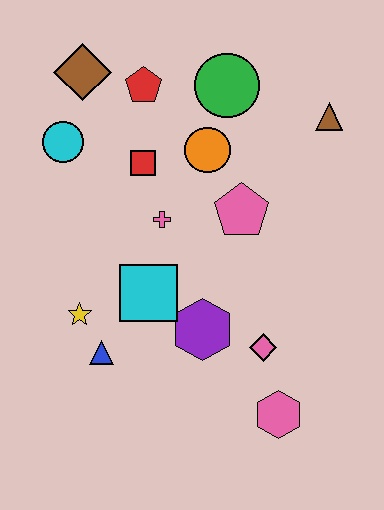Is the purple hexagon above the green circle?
No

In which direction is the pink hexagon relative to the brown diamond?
The pink hexagon is below the brown diamond.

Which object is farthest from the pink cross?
The pink hexagon is farthest from the pink cross.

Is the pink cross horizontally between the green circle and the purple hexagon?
No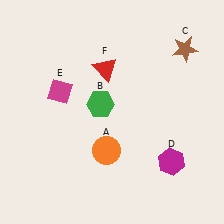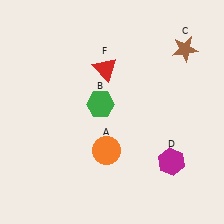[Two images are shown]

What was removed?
The magenta diamond (E) was removed in Image 2.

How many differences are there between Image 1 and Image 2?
There is 1 difference between the two images.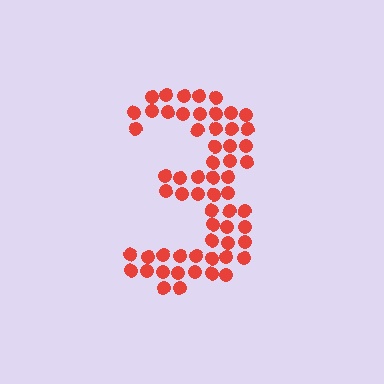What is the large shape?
The large shape is the digit 3.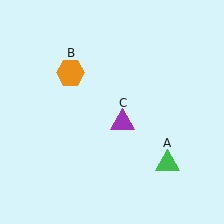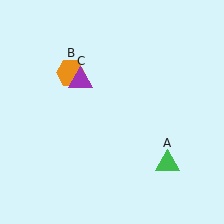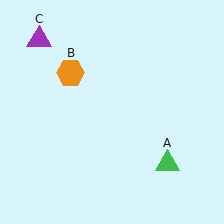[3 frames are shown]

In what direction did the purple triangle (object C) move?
The purple triangle (object C) moved up and to the left.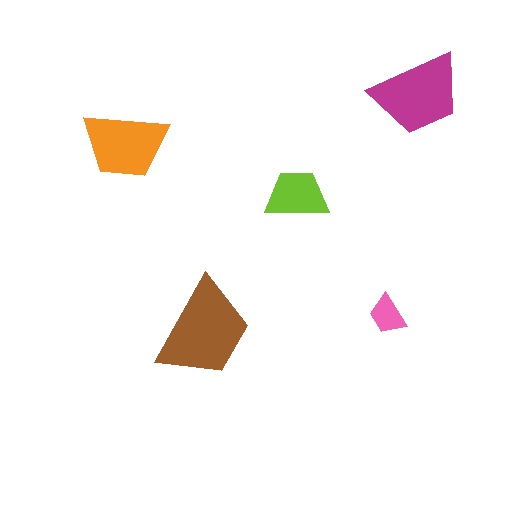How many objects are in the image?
There are 5 objects in the image.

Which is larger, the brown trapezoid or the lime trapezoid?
The brown one.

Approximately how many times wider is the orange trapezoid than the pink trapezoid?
About 2 times wider.